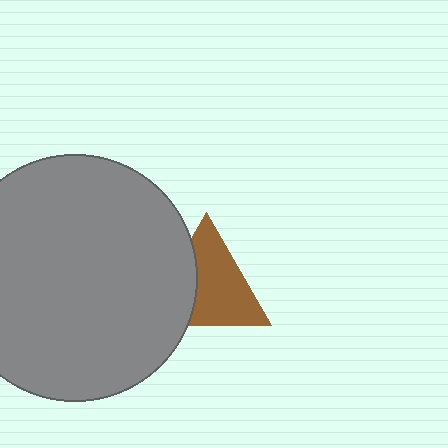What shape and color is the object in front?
The object in front is a gray circle.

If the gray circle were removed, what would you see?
You would see the complete brown triangle.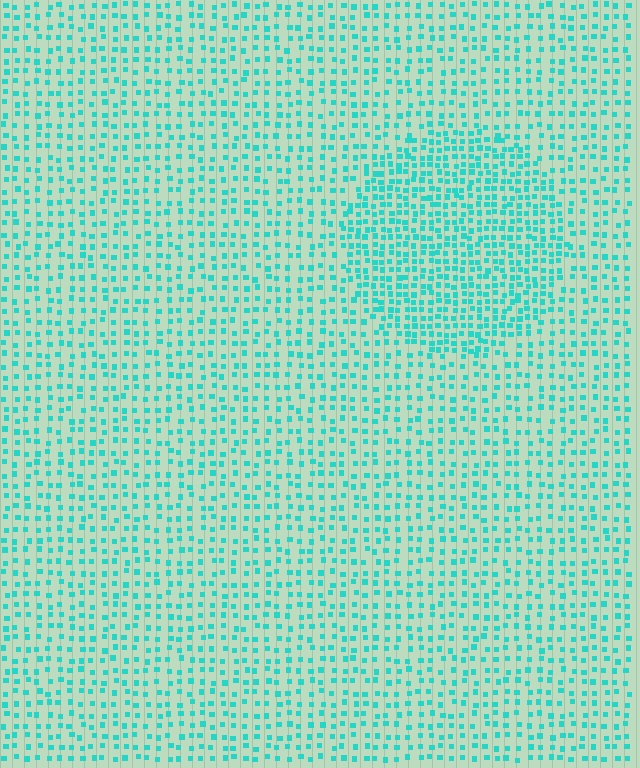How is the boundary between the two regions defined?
The boundary is defined by a change in element density (approximately 1.8x ratio). All elements are the same color, size, and shape.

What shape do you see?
I see a circle.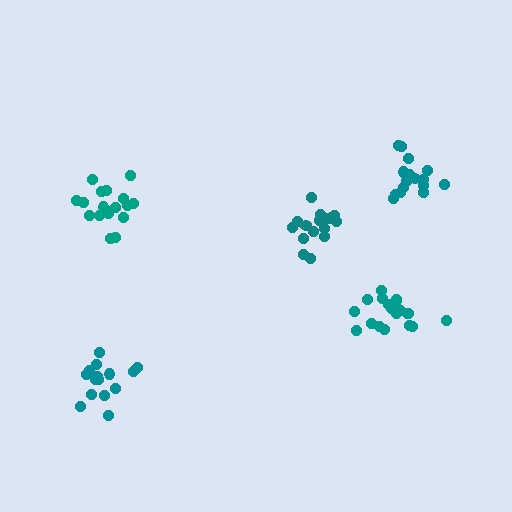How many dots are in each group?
Group 1: 16 dots, Group 2: 20 dots, Group 3: 18 dots, Group 4: 17 dots, Group 5: 16 dots (87 total).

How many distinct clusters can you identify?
There are 5 distinct clusters.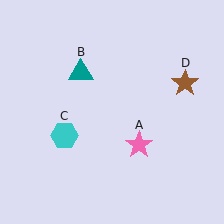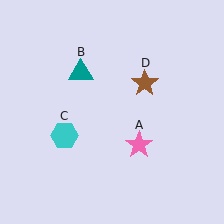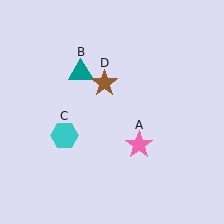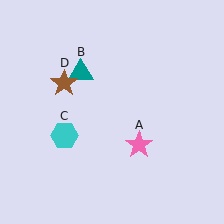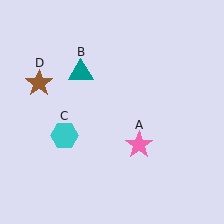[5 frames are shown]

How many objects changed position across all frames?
1 object changed position: brown star (object D).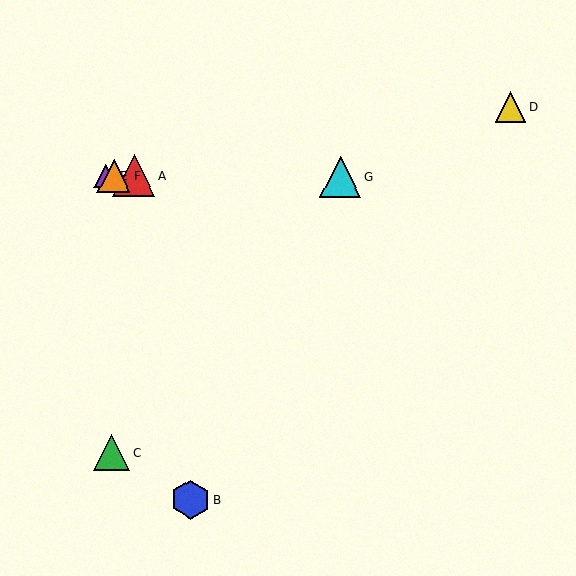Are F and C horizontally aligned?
No, F is at y≈176 and C is at y≈453.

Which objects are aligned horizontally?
Objects A, E, F, G are aligned horizontally.